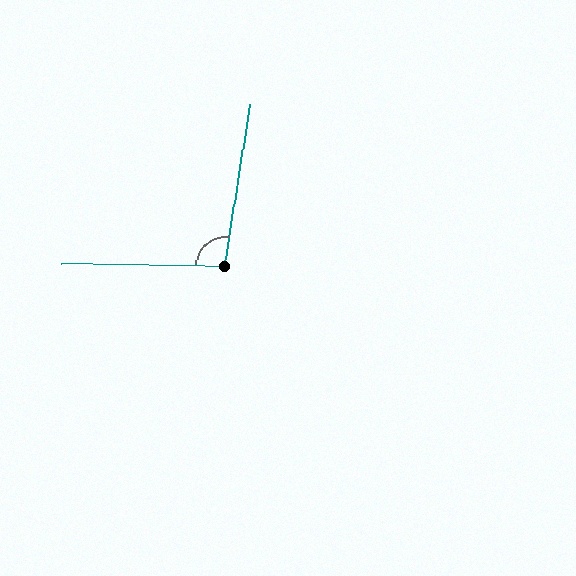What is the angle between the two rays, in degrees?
Approximately 99 degrees.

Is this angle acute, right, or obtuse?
It is obtuse.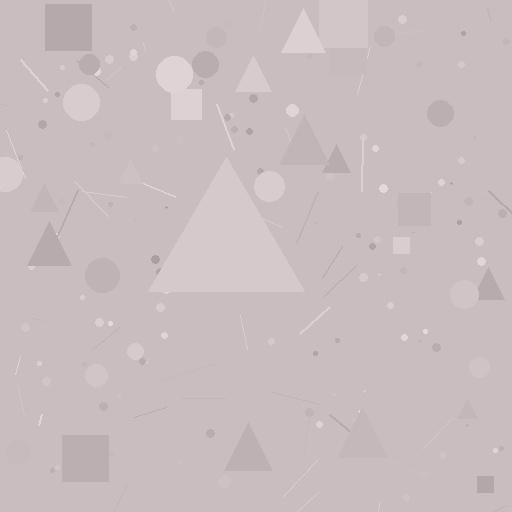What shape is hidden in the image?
A triangle is hidden in the image.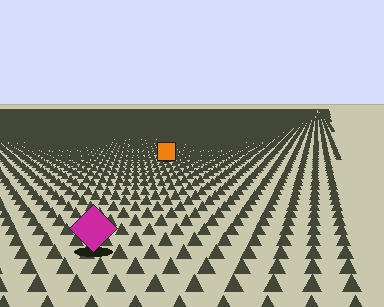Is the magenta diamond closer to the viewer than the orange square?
Yes. The magenta diamond is closer — you can tell from the texture gradient: the ground texture is coarser near it.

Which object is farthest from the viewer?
The orange square is farthest from the viewer. It appears smaller and the ground texture around it is denser.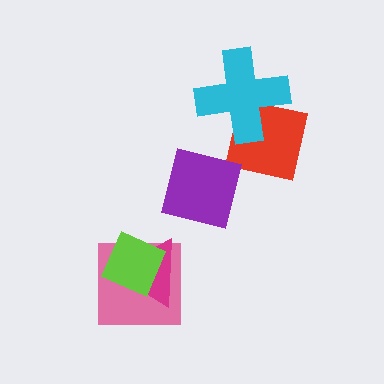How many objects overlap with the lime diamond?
2 objects overlap with the lime diamond.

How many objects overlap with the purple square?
0 objects overlap with the purple square.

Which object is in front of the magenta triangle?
The lime diamond is in front of the magenta triangle.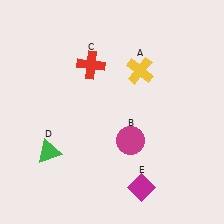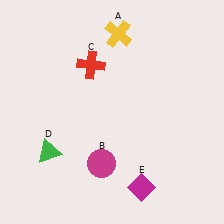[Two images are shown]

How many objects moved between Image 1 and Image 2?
2 objects moved between the two images.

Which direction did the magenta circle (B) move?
The magenta circle (B) moved left.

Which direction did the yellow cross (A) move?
The yellow cross (A) moved up.